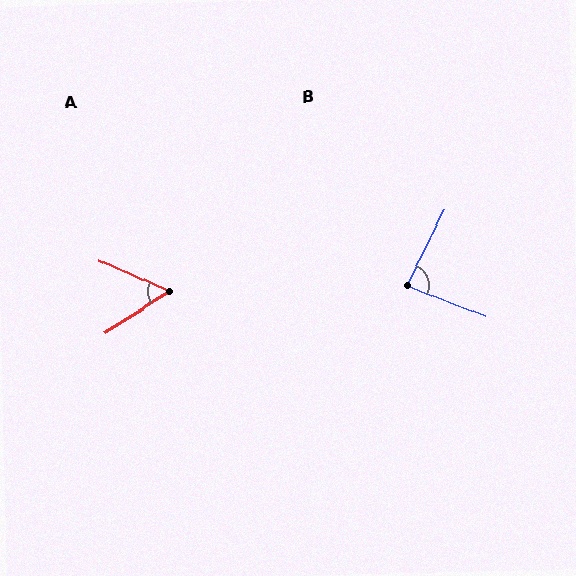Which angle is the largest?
B, at approximately 85 degrees.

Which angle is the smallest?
A, at approximately 57 degrees.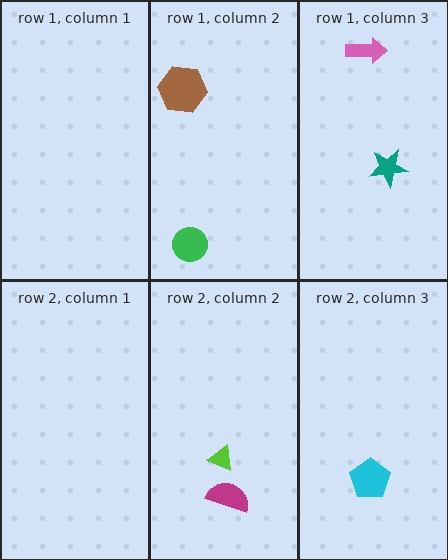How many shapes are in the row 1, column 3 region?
2.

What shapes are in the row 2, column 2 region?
The lime triangle, the magenta semicircle.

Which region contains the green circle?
The row 1, column 2 region.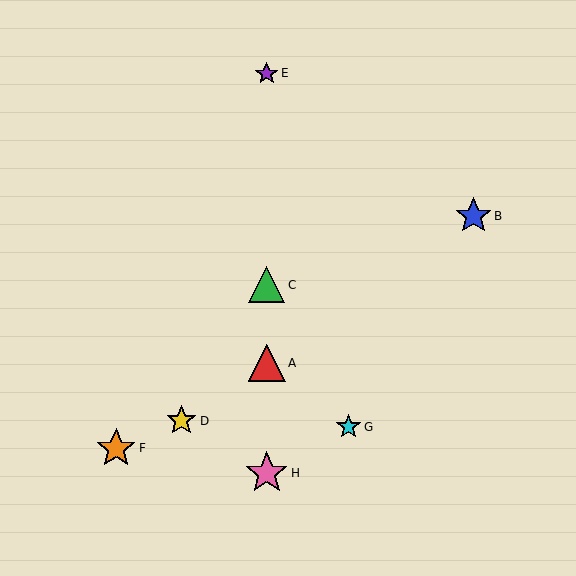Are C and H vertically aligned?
Yes, both are at x≈267.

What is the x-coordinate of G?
Object G is at x≈348.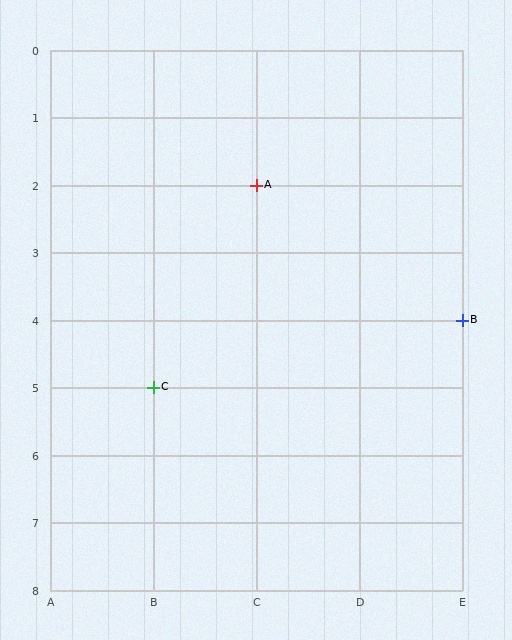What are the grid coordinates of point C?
Point C is at grid coordinates (B, 5).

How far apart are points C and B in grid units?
Points C and B are 3 columns and 1 row apart (about 3.2 grid units diagonally).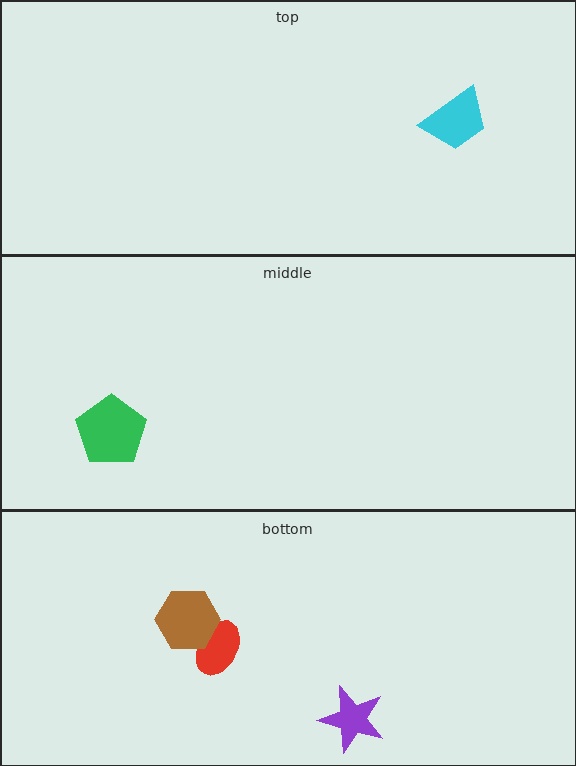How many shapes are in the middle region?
1.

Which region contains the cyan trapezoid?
The top region.